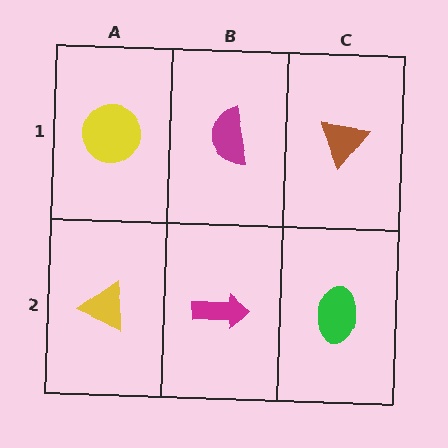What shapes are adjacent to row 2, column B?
A magenta semicircle (row 1, column B), a yellow triangle (row 2, column A), a green ellipse (row 2, column C).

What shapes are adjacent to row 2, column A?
A yellow circle (row 1, column A), a magenta arrow (row 2, column B).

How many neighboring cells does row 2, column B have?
3.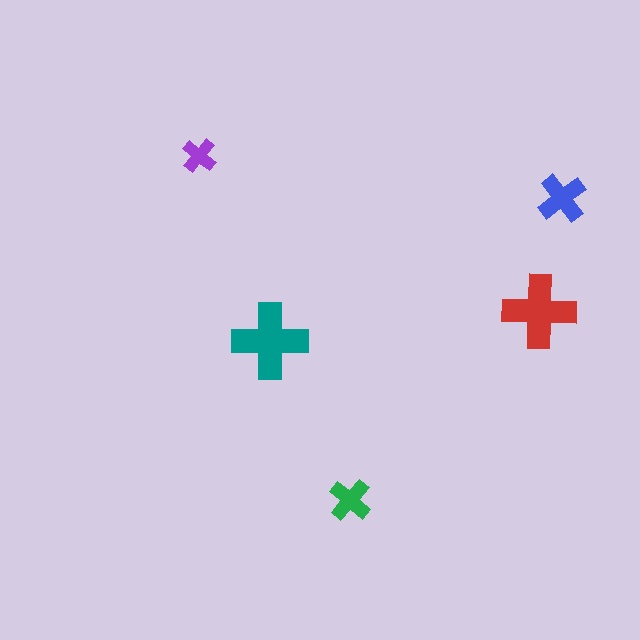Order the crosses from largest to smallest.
the teal one, the red one, the blue one, the green one, the purple one.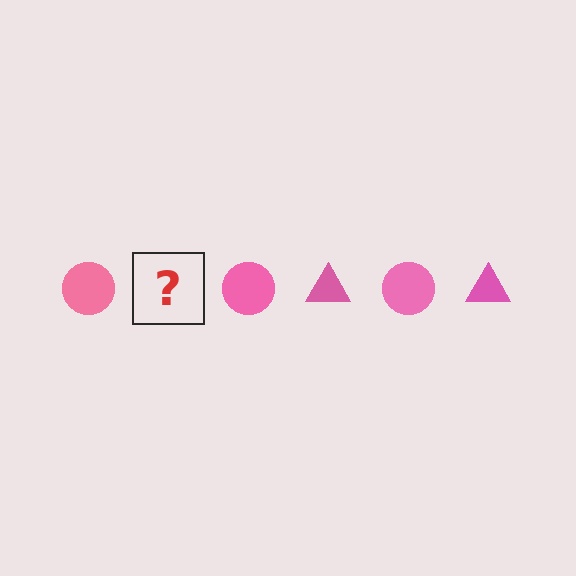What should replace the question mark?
The question mark should be replaced with a pink triangle.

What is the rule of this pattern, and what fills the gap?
The rule is that the pattern cycles through circle, triangle shapes in pink. The gap should be filled with a pink triangle.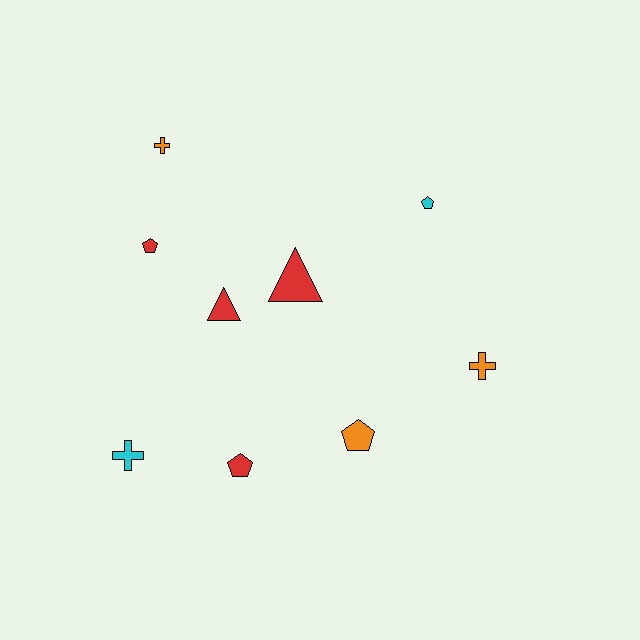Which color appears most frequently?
Red, with 4 objects.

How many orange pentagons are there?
There is 1 orange pentagon.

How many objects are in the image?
There are 9 objects.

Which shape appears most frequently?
Pentagon, with 4 objects.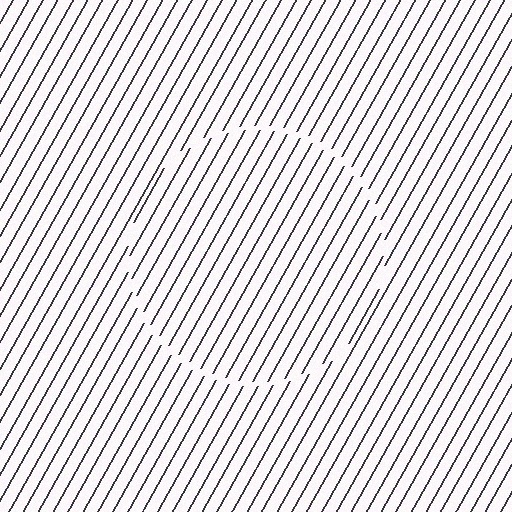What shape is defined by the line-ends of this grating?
An illusory circle. The interior of the shape contains the same grating, shifted by half a period — the contour is defined by the phase discontinuity where line-ends from the inner and outer gratings abut.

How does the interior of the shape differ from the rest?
The interior of the shape contains the same grating, shifted by half a period — the contour is defined by the phase discontinuity where line-ends from the inner and outer gratings abut.